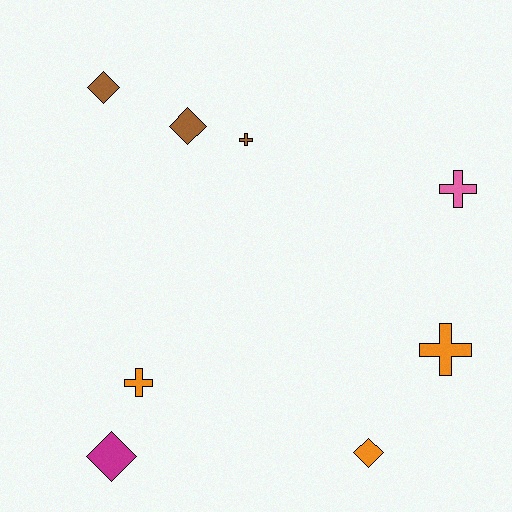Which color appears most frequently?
Brown, with 3 objects.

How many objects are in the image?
There are 8 objects.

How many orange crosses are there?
There are 2 orange crosses.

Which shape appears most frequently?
Cross, with 4 objects.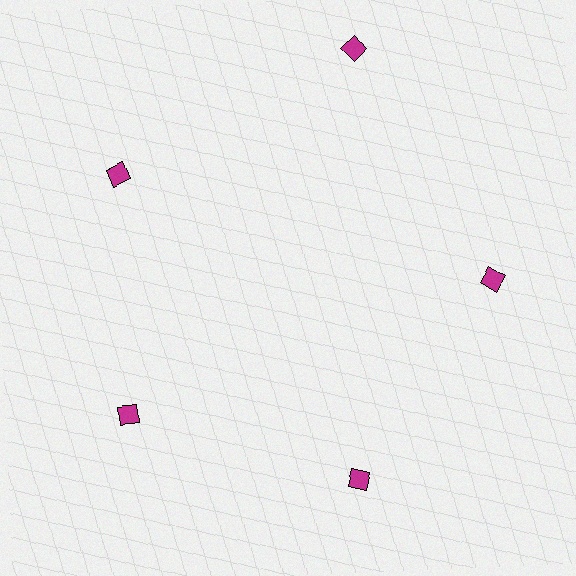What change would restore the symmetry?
The symmetry would be restored by moving it inward, back onto the ring so that all 5 diamonds sit at equal angles and equal distance from the center.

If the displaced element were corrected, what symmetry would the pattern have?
It would have 5-fold rotational symmetry — the pattern would map onto itself every 72 degrees.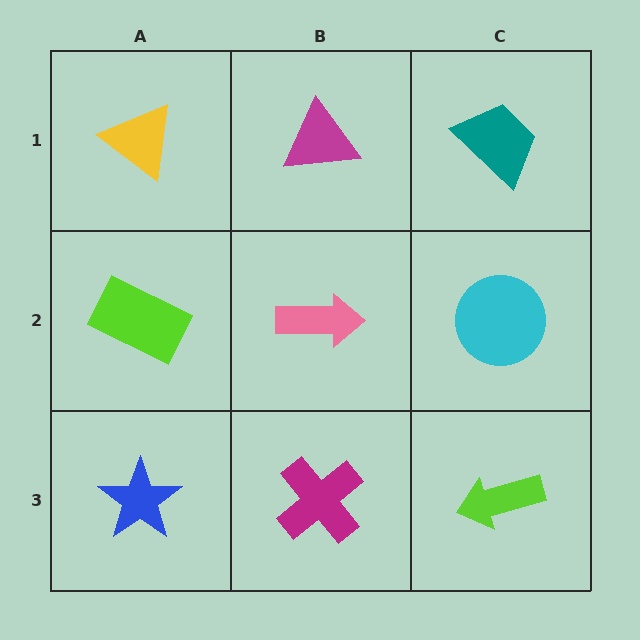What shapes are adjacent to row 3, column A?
A lime rectangle (row 2, column A), a magenta cross (row 3, column B).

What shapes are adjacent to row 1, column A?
A lime rectangle (row 2, column A), a magenta triangle (row 1, column B).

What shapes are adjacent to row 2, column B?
A magenta triangle (row 1, column B), a magenta cross (row 3, column B), a lime rectangle (row 2, column A), a cyan circle (row 2, column C).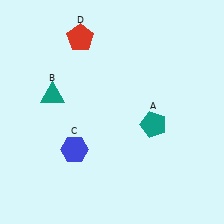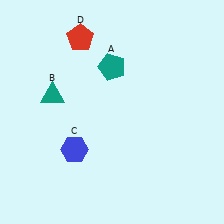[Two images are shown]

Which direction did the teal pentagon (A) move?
The teal pentagon (A) moved up.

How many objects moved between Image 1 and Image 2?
1 object moved between the two images.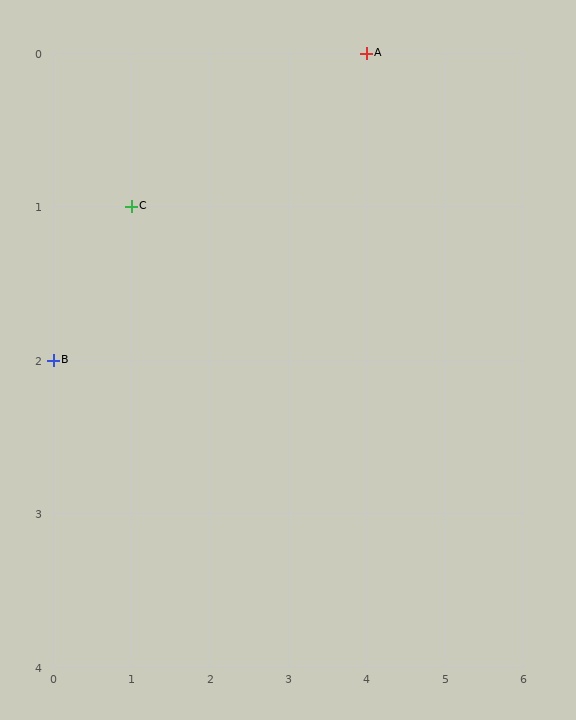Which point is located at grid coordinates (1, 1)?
Point C is at (1, 1).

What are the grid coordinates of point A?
Point A is at grid coordinates (4, 0).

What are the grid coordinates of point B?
Point B is at grid coordinates (0, 2).